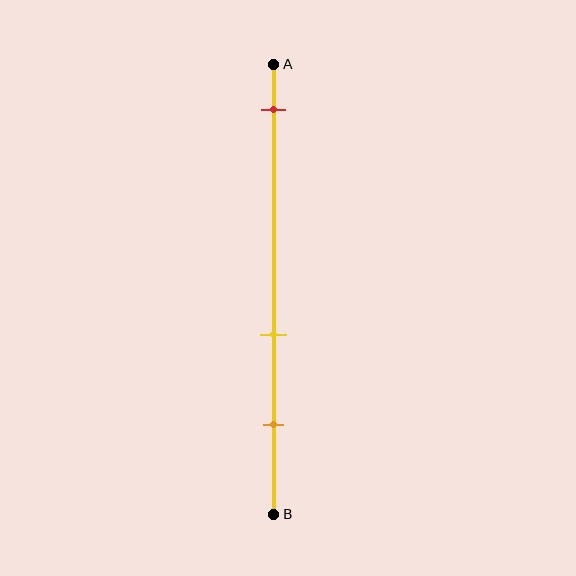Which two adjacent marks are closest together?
The yellow and orange marks are the closest adjacent pair.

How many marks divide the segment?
There are 3 marks dividing the segment.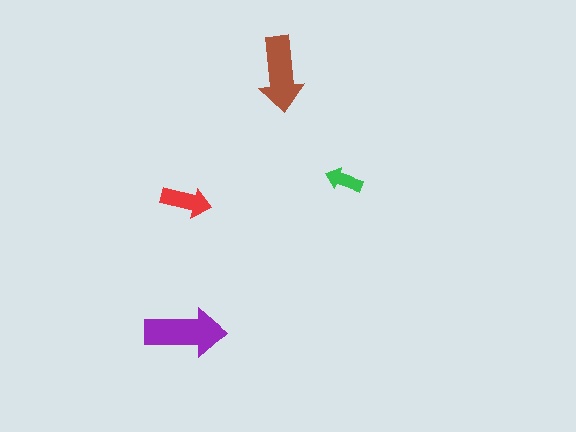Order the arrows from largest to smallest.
the purple one, the brown one, the red one, the green one.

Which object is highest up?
The brown arrow is topmost.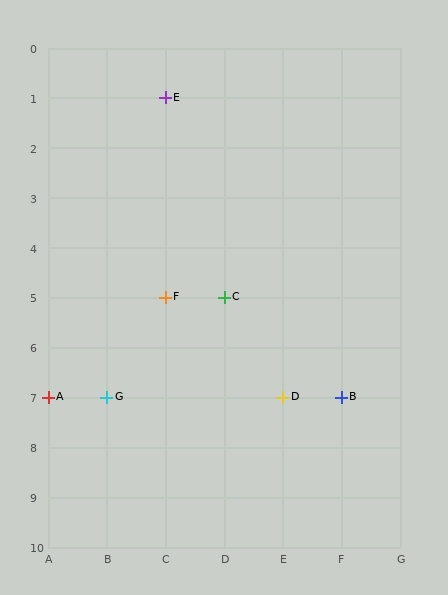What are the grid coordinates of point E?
Point E is at grid coordinates (C, 1).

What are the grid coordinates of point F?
Point F is at grid coordinates (C, 5).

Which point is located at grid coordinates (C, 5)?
Point F is at (C, 5).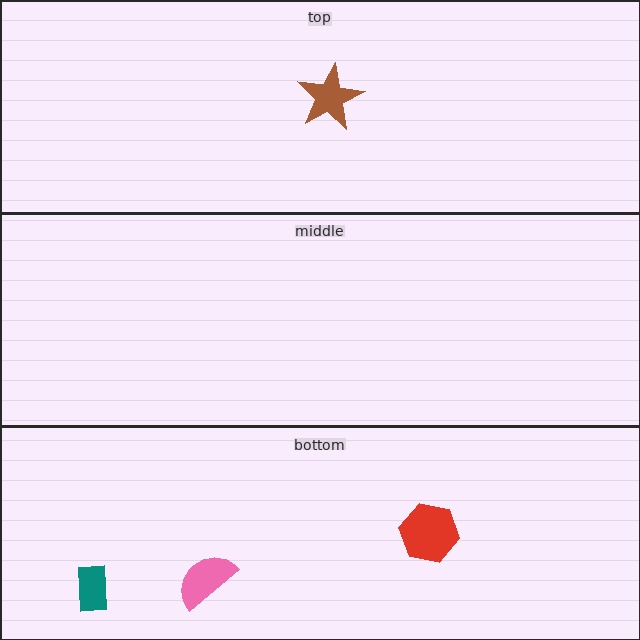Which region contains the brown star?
The top region.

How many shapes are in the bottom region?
3.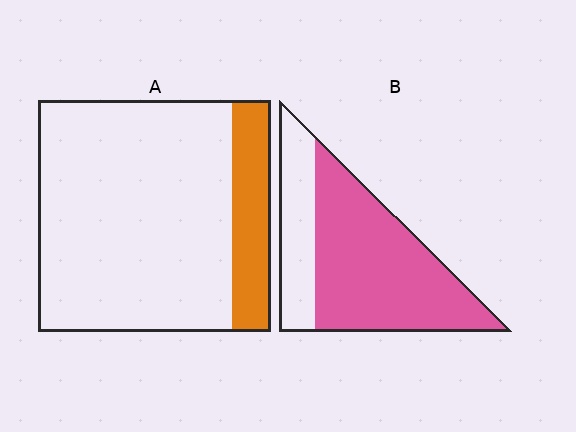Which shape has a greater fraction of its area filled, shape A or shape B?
Shape B.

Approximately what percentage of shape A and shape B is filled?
A is approximately 15% and B is approximately 70%.